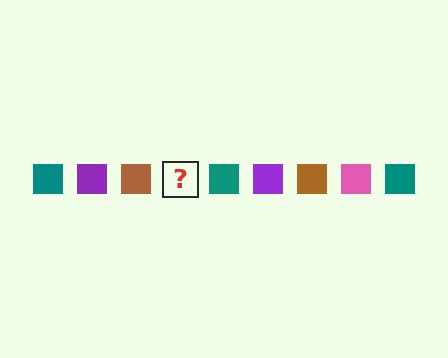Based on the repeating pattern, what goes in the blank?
The blank should be a pink square.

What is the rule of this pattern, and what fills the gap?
The rule is that the pattern cycles through teal, purple, brown, pink squares. The gap should be filled with a pink square.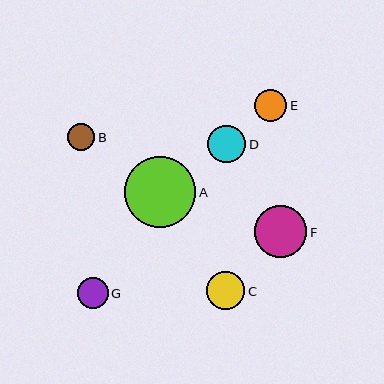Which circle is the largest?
Circle A is the largest with a size of approximately 71 pixels.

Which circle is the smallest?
Circle B is the smallest with a size of approximately 27 pixels.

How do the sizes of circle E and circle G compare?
Circle E and circle G are approximately the same size.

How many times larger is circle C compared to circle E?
Circle C is approximately 1.2 times the size of circle E.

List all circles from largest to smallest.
From largest to smallest: A, F, C, D, E, G, B.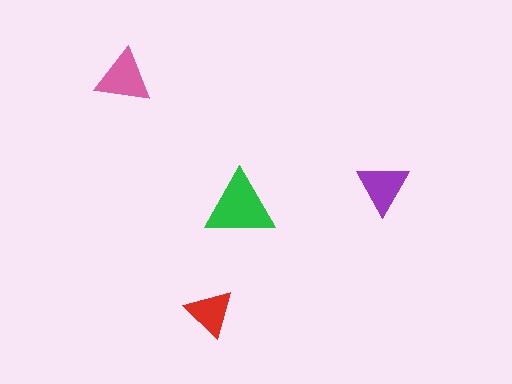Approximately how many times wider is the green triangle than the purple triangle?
About 1.5 times wider.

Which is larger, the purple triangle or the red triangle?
The purple one.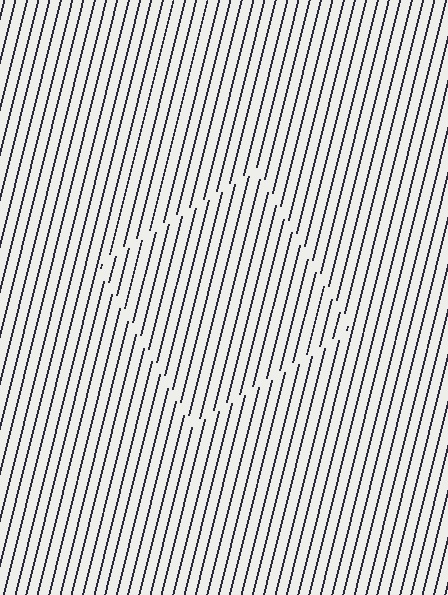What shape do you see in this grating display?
An illusory square. The interior of the shape contains the same grating, shifted by half a period — the contour is defined by the phase discontinuity where line-ends from the inner and outer gratings abut.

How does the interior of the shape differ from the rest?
The interior of the shape contains the same grating, shifted by half a period — the contour is defined by the phase discontinuity where line-ends from the inner and outer gratings abut.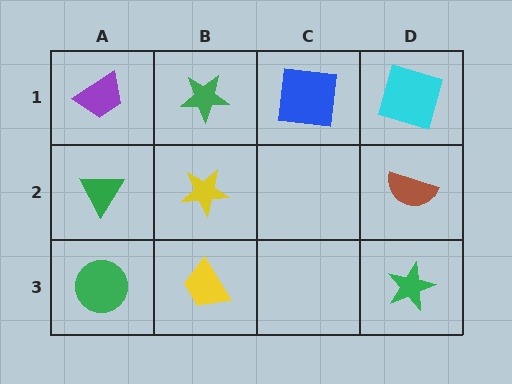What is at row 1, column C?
A blue square.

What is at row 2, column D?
A brown semicircle.